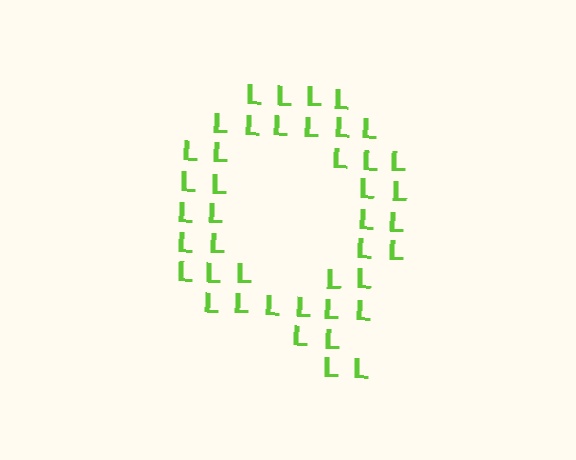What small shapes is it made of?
It is made of small letter L's.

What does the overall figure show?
The overall figure shows the letter Q.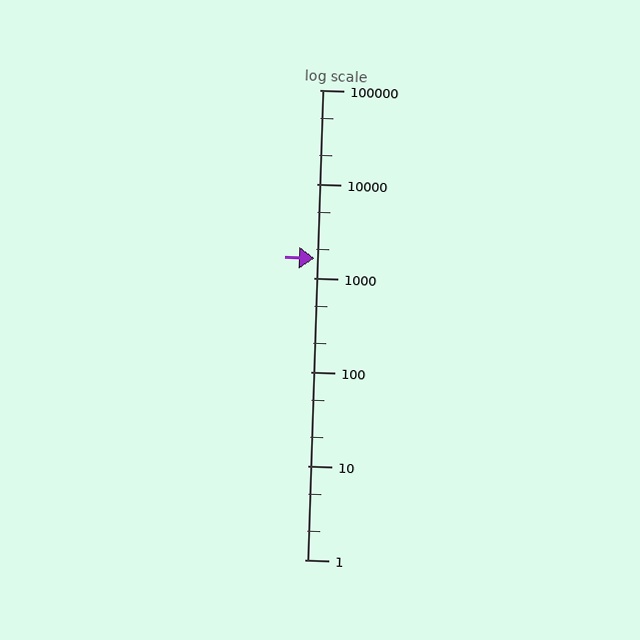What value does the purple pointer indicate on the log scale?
The pointer indicates approximately 1600.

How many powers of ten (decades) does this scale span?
The scale spans 5 decades, from 1 to 100000.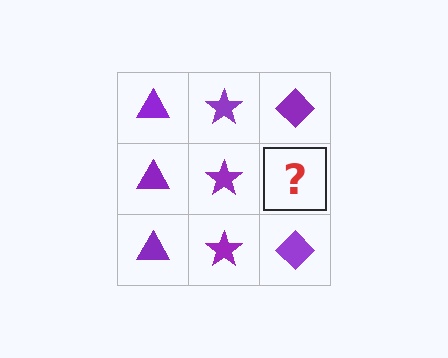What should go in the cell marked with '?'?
The missing cell should contain a purple diamond.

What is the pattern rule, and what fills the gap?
The rule is that each column has a consistent shape. The gap should be filled with a purple diamond.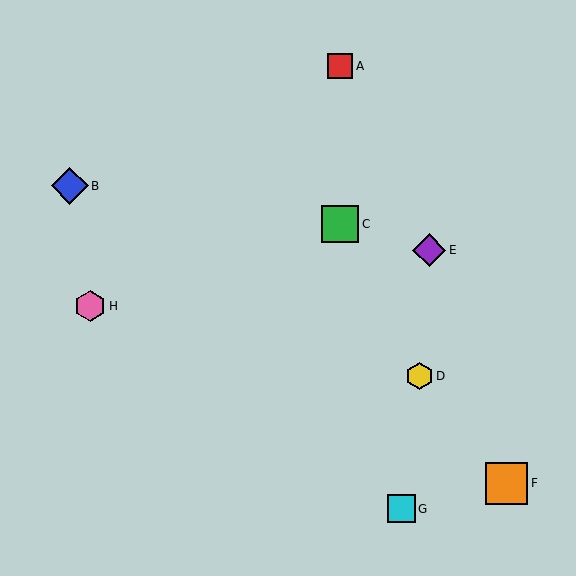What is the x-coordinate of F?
Object F is at x≈506.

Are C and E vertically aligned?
No, C is at x≈340 and E is at x≈429.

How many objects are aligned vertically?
2 objects (A, C) are aligned vertically.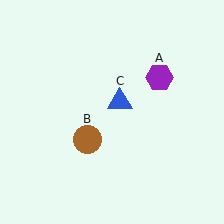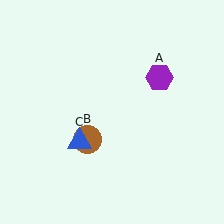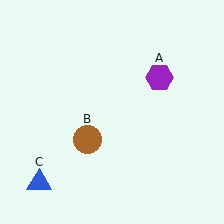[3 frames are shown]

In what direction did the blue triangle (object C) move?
The blue triangle (object C) moved down and to the left.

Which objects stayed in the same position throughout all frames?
Purple hexagon (object A) and brown circle (object B) remained stationary.